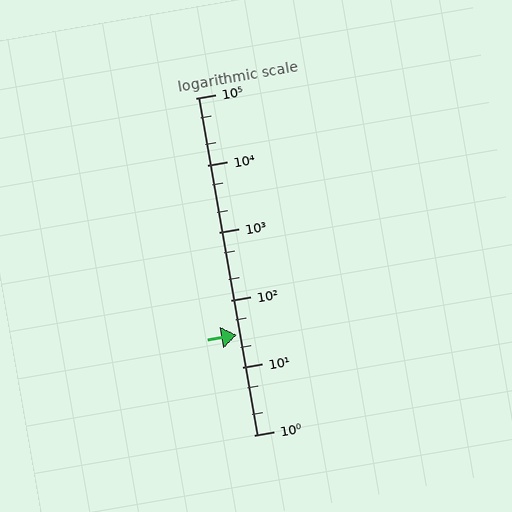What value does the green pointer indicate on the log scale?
The pointer indicates approximately 30.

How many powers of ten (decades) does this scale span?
The scale spans 5 decades, from 1 to 100000.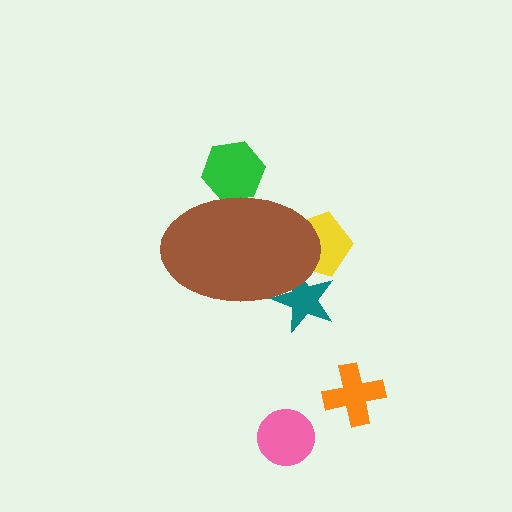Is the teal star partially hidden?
Yes, the teal star is partially hidden behind the brown ellipse.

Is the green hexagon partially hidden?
Yes, the green hexagon is partially hidden behind the brown ellipse.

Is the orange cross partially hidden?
No, the orange cross is fully visible.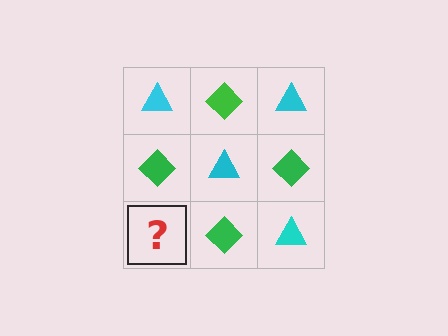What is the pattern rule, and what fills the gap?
The rule is that it alternates cyan triangle and green diamond in a checkerboard pattern. The gap should be filled with a cyan triangle.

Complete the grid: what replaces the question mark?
The question mark should be replaced with a cyan triangle.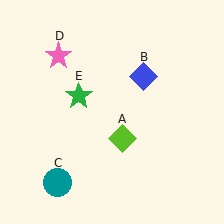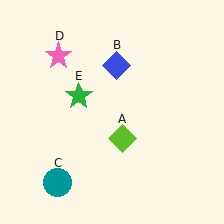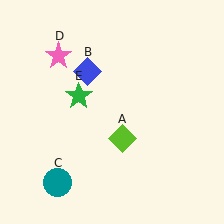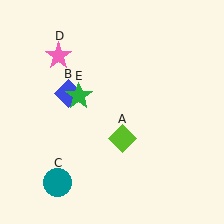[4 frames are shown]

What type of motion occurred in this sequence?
The blue diamond (object B) rotated counterclockwise around the center of the scene.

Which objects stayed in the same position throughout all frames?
Lime diamond (object A) and teal circle (object C) and pink star (object D) and green star (object E) remained stationary.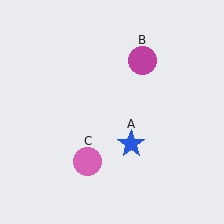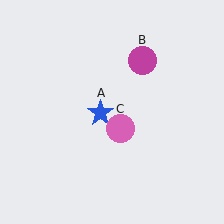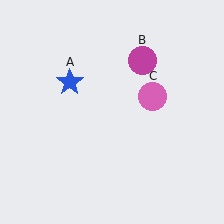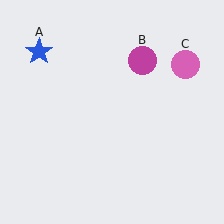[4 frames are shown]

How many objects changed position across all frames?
2 objects changed position: blue star (object A), pink circle (object C).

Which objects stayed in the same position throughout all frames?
Magenta circle (object B) remained stationary.